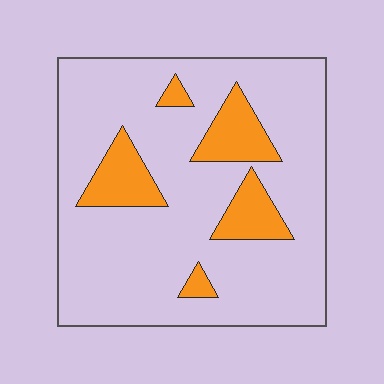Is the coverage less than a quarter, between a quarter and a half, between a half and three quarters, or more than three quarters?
Less than a quarter.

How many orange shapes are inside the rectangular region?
5.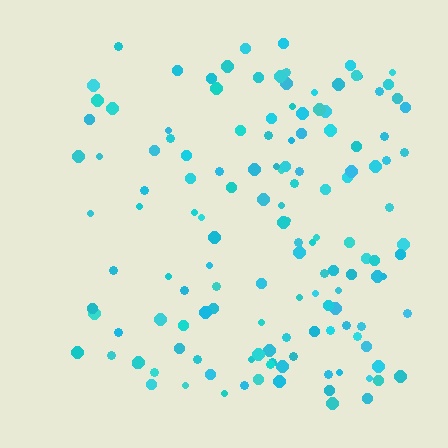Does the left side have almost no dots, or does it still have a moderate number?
Still a moderate number, just noticeably fewer than the right.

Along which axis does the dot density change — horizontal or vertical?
Horizontal.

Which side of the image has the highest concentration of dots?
The right.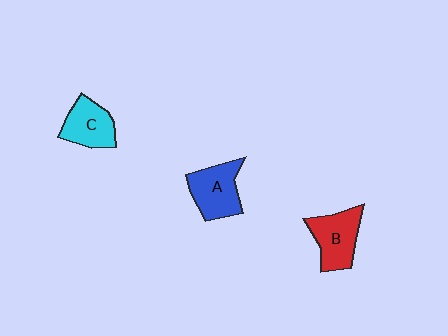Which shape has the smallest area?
Shape C (cyan).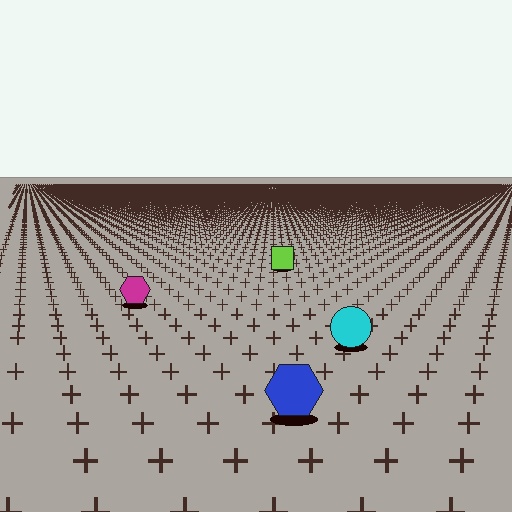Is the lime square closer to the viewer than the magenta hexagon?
No. The magenta hexagon is closer — you can tell from the texture gradient: the ground texture is coarser near it.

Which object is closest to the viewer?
The blue hexagon is closest. The texture marks near it are larger and more spread out.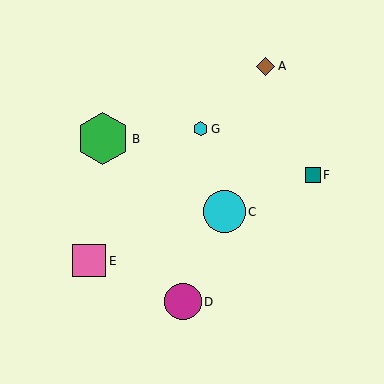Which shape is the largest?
The green hexagon (labeled B) is the largest.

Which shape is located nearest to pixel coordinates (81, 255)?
The pink square (labeled E) at (89, 260) is nearest to that location.